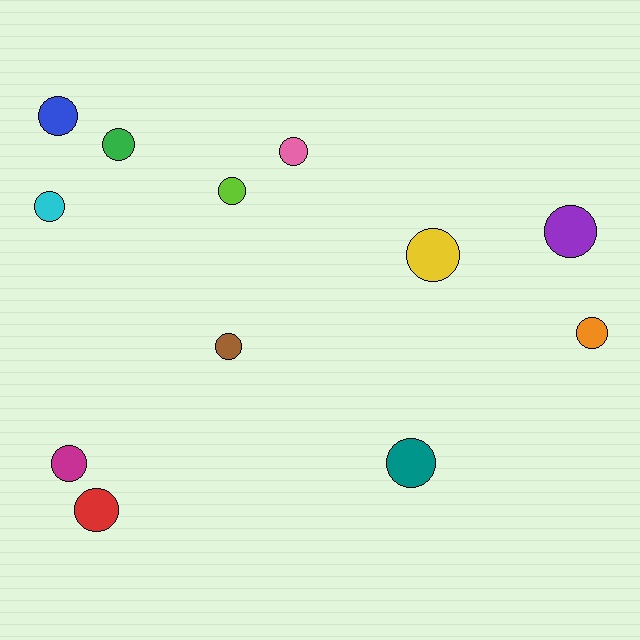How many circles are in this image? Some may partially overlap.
There are 12 circles.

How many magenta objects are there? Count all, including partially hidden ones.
There is 1 magenta object.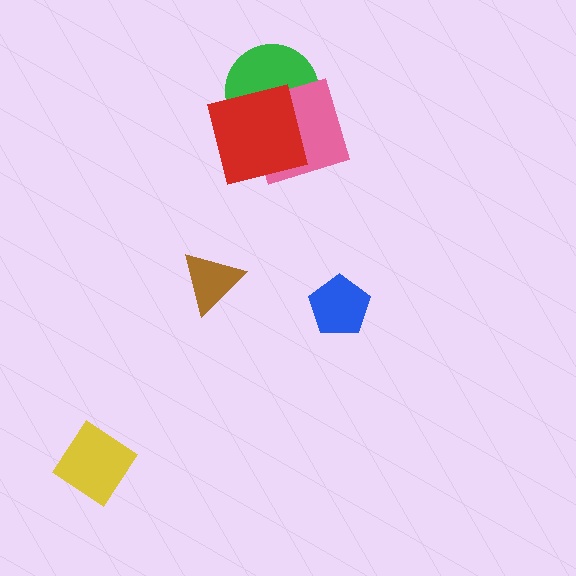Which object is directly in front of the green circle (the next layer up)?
The pink square is directly in front of the green circle.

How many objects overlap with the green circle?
2 objects overlap with the green circle.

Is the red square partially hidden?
No, no other shape covers it.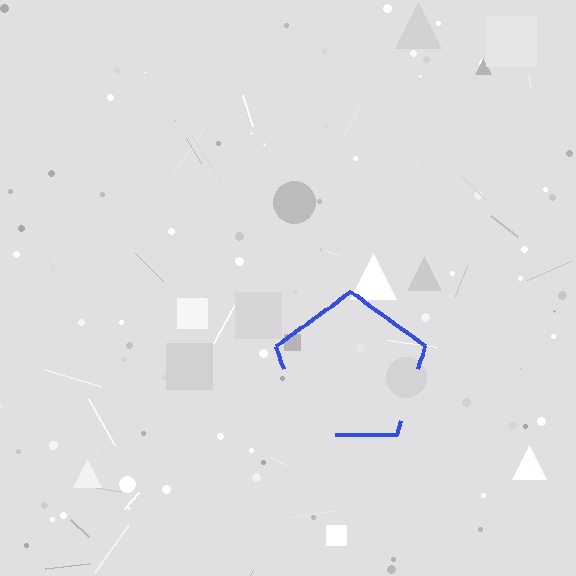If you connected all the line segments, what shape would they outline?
They would outline a pentagon.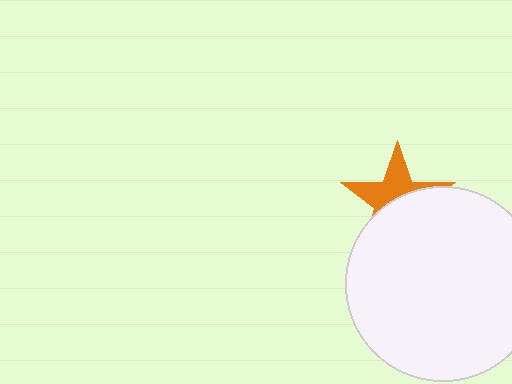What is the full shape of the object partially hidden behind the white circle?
The partially hidden object is an orange star.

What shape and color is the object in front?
The object in front is a white circle.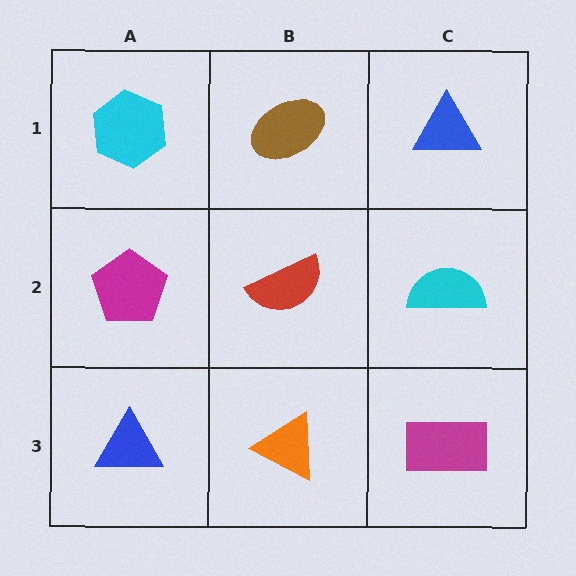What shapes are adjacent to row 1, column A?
A magenta pentagon (row 2, column A), a brown ellipse (row 1, column B).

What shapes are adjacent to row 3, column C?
A cyan semicircle (row 2, column C), an orange triangle (row 3, column B).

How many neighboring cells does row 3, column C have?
2.